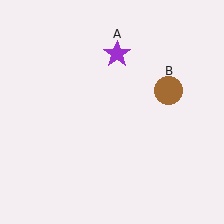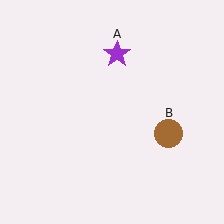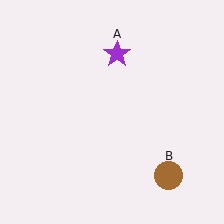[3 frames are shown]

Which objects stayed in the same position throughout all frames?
Purple star (object A) remained stationary.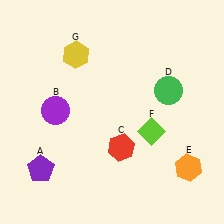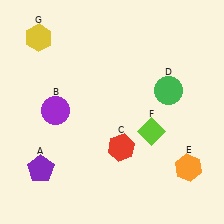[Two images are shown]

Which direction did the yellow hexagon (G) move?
The yellow hexagon (G) moved left.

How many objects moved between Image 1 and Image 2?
1 object moved between the two images.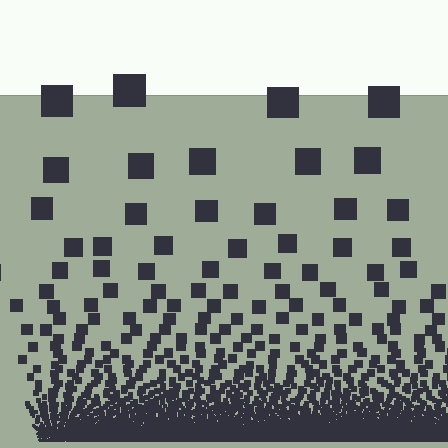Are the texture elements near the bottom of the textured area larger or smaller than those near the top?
Smaller. The gradient is inverted — elements near the bottom are smaller and denser.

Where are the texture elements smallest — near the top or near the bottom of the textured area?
Near the bottom.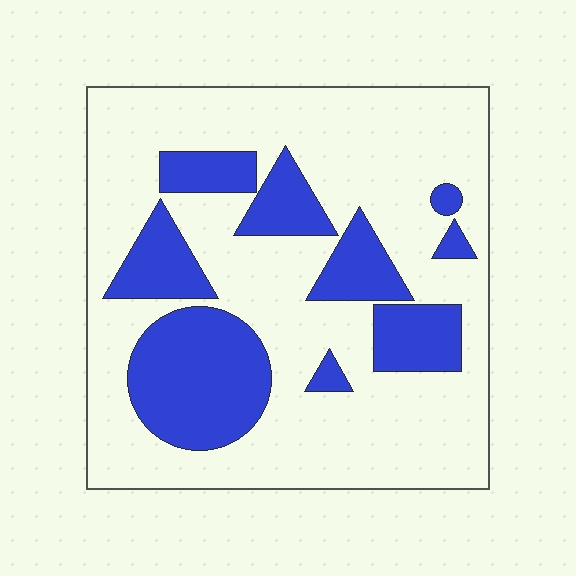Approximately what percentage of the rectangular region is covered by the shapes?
Approximately 30%.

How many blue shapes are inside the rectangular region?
9.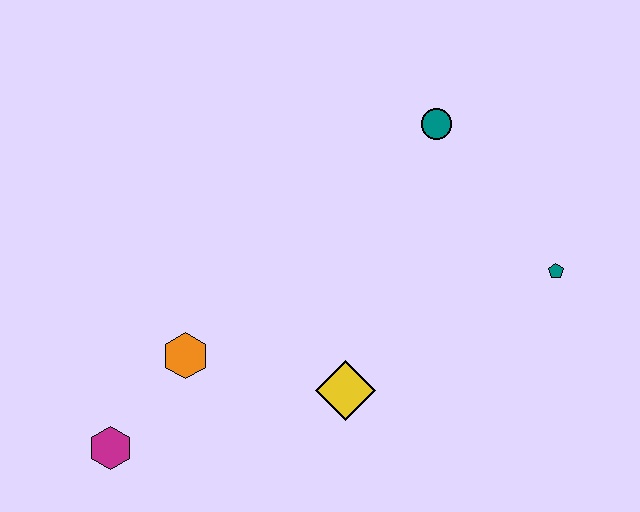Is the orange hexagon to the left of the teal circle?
Yes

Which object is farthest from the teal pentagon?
The magenta hexagon is farthest from the teal pentagon.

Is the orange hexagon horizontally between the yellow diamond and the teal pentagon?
No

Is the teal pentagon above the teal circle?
No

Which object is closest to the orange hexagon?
The magenta hexagon is closest to the orange hexagon.